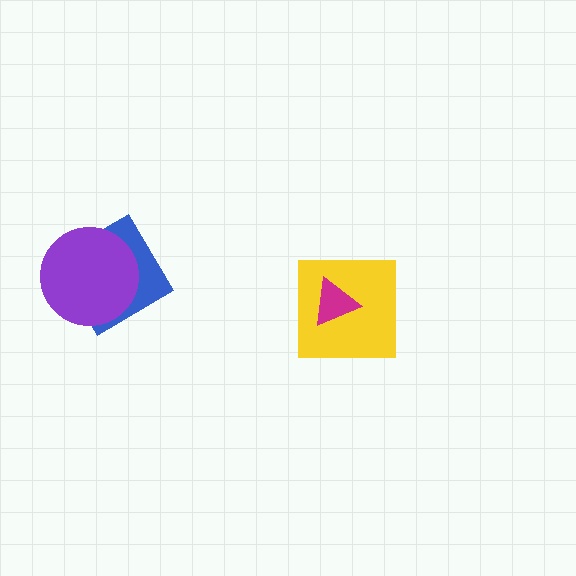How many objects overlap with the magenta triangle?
1 object overlaps with the magenta triangle.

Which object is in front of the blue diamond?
The purple circle is in front of the blue diamond.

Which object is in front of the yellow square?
The magenta triangle is in front of the yellow square.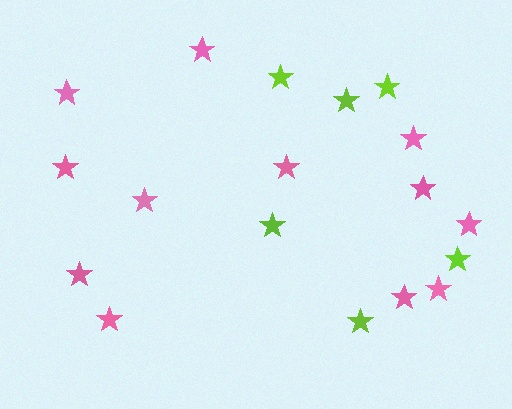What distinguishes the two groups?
There are 2 groups: one group of pink stars (12) and one group of lime stars (6).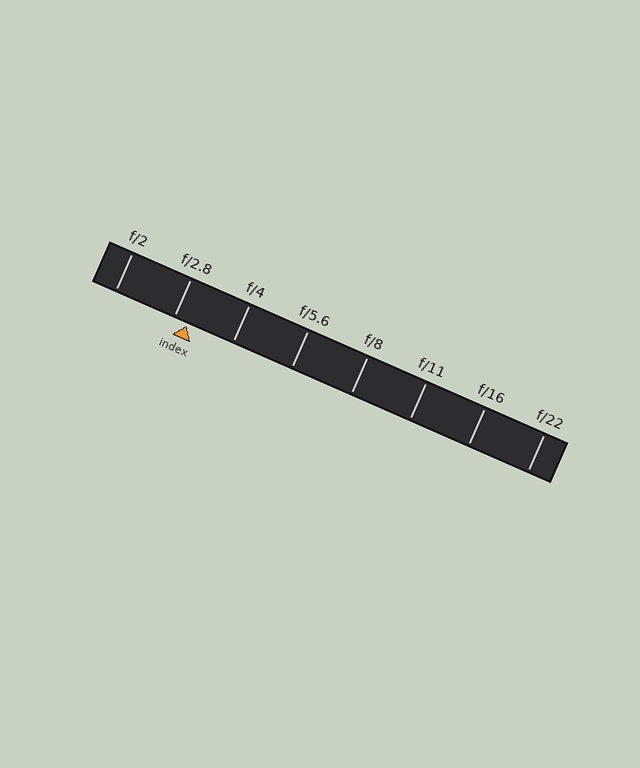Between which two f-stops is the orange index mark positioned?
The index mark is between f/2.8 and f/4.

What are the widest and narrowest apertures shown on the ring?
The widest aperture shown is f/2 and the narrowest is f/22.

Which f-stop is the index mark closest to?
The index mark is closest to f/2.8.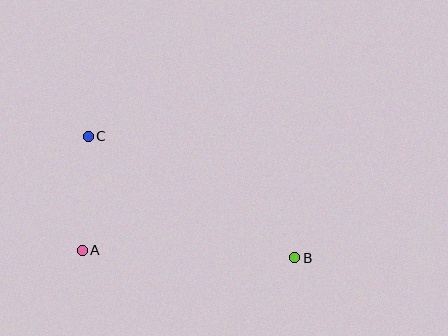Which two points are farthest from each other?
Points B and C are farthest from each other.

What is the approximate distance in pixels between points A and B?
The distance between A and B is approximately 213 pixels.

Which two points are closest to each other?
Points A and C are closest to each other.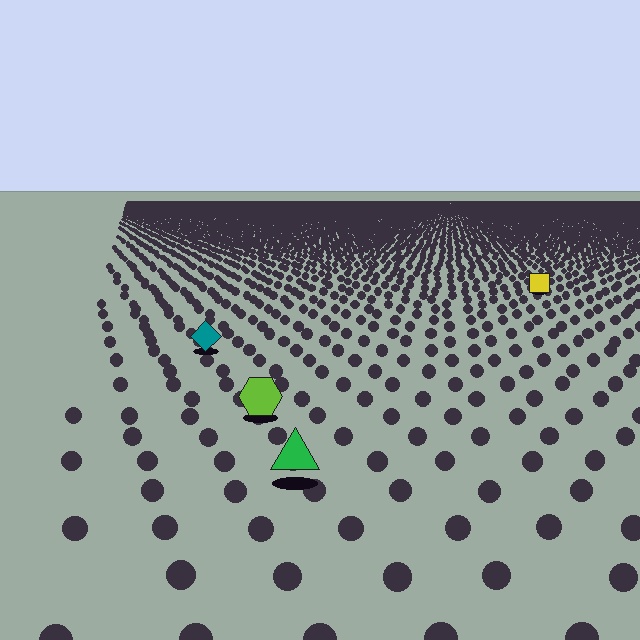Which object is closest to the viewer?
The green triangle is closest. The texture marks near it are larger and more spread out.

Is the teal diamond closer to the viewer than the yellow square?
Yes. The teal diamond is closer — you can tell from the texture gradient: the ground texture is coarser near it.